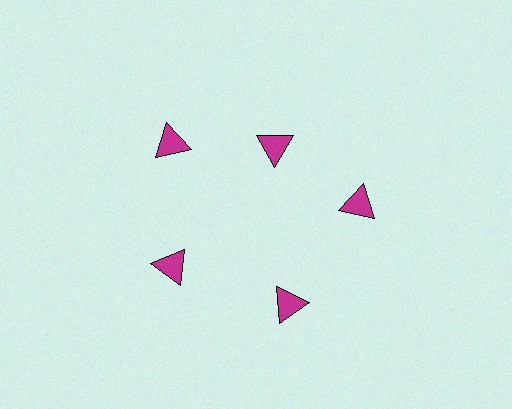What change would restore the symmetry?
The symmetry would be restored by moving it outward, back onto the ring so that all 5 triangles sit at equal angles and equal distance from the center.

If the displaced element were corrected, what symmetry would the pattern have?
It would have 5-fold rotational symmetry — the pattern would map onto itself every 72 degrees.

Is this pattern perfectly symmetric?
No. The 5 magenta triangles are arranged in a ring, but one element near the 1 o'clock position is pulled inward toward the center, breaking the 5-fold rotational symmetry.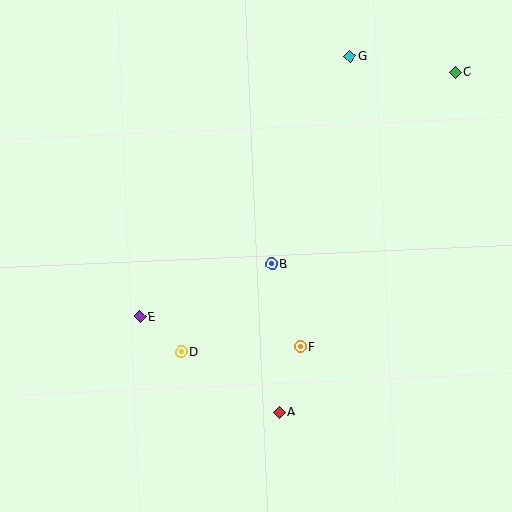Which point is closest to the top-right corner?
Point C is closest to the top-right corner.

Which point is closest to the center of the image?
Point B at (271, 264) is closest to the center.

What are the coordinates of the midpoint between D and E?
The midpoint between D and E is at (161, 335).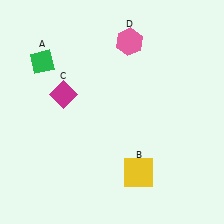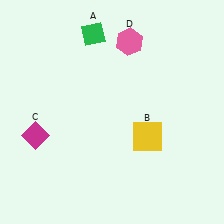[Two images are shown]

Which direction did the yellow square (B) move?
The yellow square (B) moved up.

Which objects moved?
The objects that moved are: the green diamond (A), the yellow square (B), the magenta diamond (C).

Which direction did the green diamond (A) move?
The green diamond (A) moved right.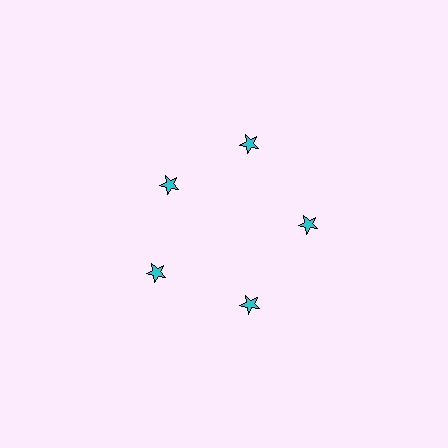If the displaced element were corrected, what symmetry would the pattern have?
It would have 5-fold rotational symmetry — the pattern would map onto itself every 72 degrees.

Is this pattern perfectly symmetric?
No. The 5 cyan stars are arranged in a ring, but one element near the 10 o'clock position is pulled inward toward the center, breaking the 5-fold rotational symmetry.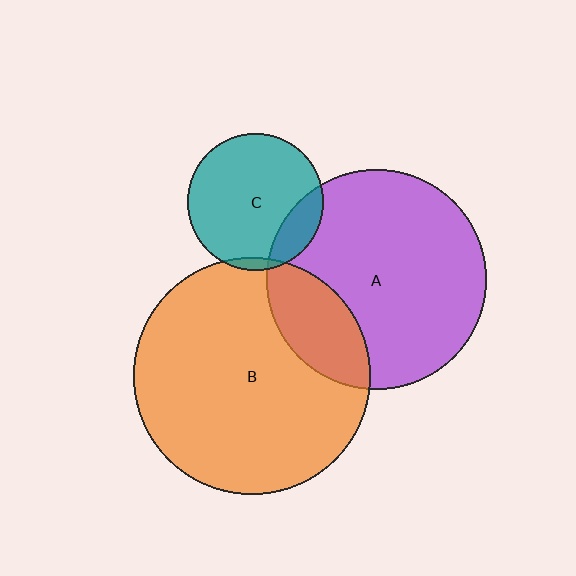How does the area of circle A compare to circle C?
Approximately 2.6 times.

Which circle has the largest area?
Circle B (orange).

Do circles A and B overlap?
Yes.